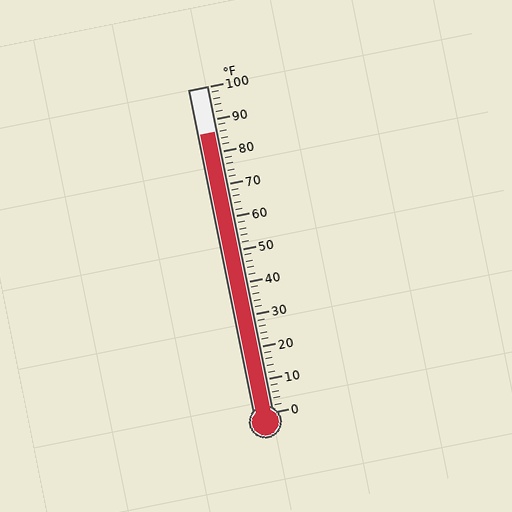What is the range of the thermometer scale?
The thermometer scale ranges from 0°F to 100°F.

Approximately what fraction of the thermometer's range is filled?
The thermometer is filled to approximately 85% of its range.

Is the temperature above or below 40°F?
The temperature is above 40°F.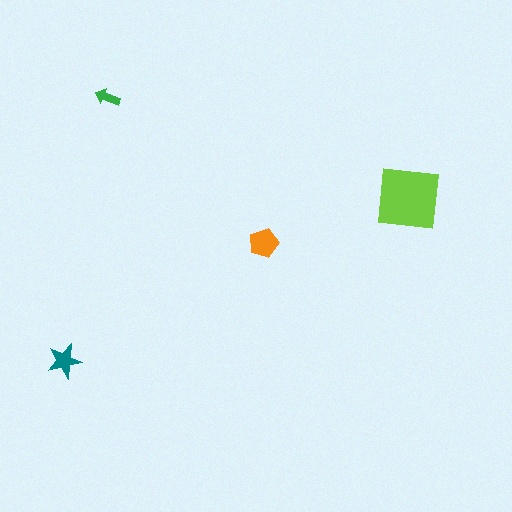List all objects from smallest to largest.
The green arrow, the teal star, the orange pentagon, the lime square.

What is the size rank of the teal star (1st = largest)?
3rd.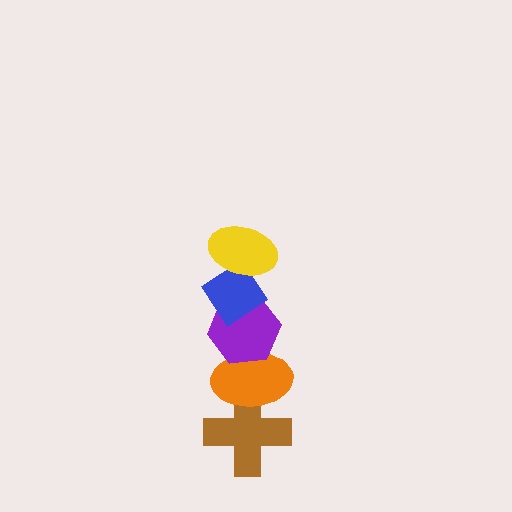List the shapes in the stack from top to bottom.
From top to bottom: the yellow ellipse, the blue diamond, the purple hexagon, the orange ellipse, the brown cross.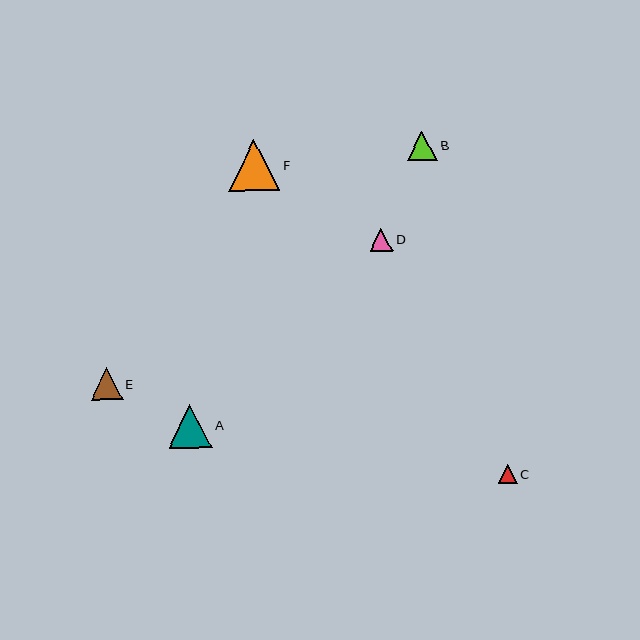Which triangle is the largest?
Triangle F is the largest with a size of approximately 51 pixels.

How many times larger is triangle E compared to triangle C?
Triangle E is approximately 1.6 times the size of triangle C.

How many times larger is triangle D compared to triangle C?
Triangle D is approximately 1.2 times the size of triangle C.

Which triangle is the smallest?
Triangle C is the smallest with a size of approximately 19 pixels.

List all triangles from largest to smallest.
From largest to smallest: F, A, E, B, D, C.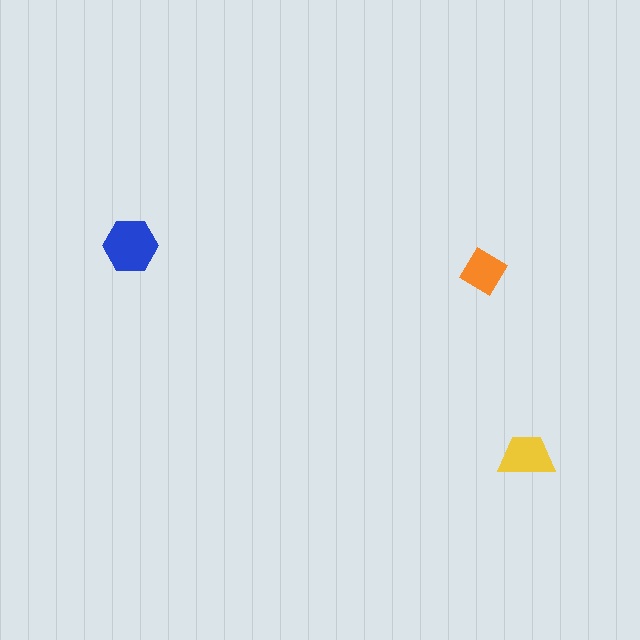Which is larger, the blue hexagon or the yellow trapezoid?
The blue hexagon.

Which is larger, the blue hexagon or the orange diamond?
The blue hexagon.